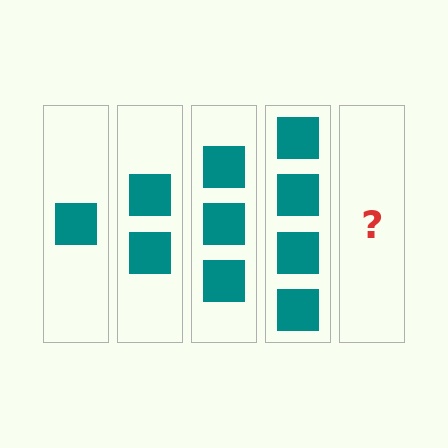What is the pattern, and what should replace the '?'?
The pattern is that each step adds one more square. The '?' should be 5 squares.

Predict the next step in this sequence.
The next step is 5 squares.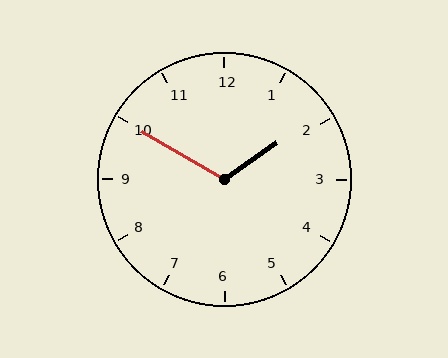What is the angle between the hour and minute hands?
Approximately 115 degrees.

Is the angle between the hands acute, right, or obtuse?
It is obtuse.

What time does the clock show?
1:50.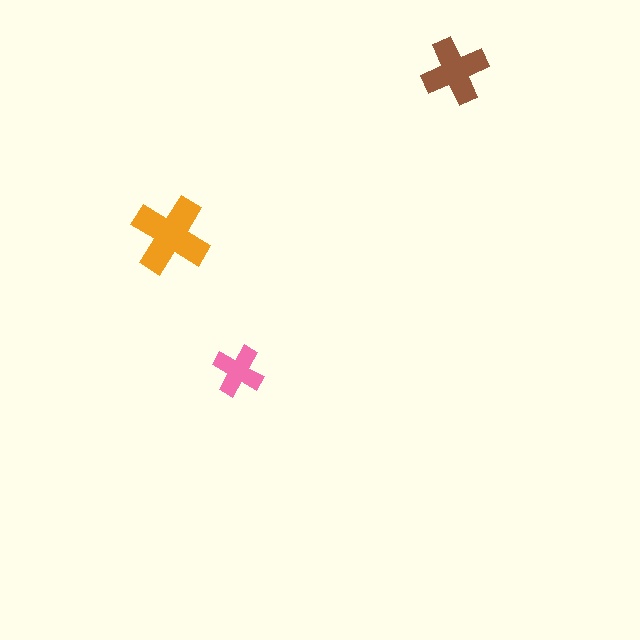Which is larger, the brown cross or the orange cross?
The orange one.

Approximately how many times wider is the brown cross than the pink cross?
About 1.5 times wider.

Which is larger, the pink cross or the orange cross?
The orange one.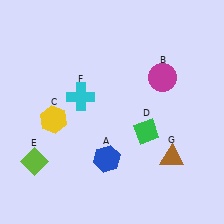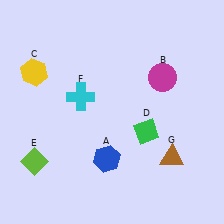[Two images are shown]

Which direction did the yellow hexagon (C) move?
The yellow hexagon (C) moved up.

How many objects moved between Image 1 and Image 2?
1 object moved between the two images.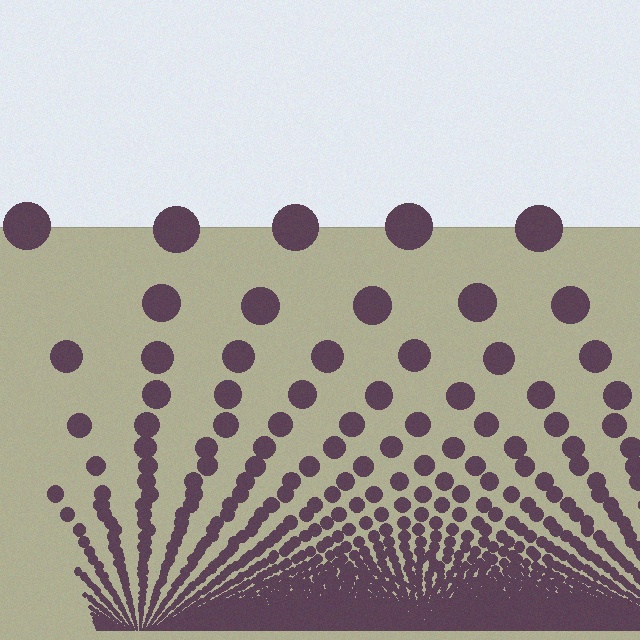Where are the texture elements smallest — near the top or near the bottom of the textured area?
Near the bottom.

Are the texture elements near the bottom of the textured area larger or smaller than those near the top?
Smaller. The gradient is inverted — elements near the bottom are smaller and denser.